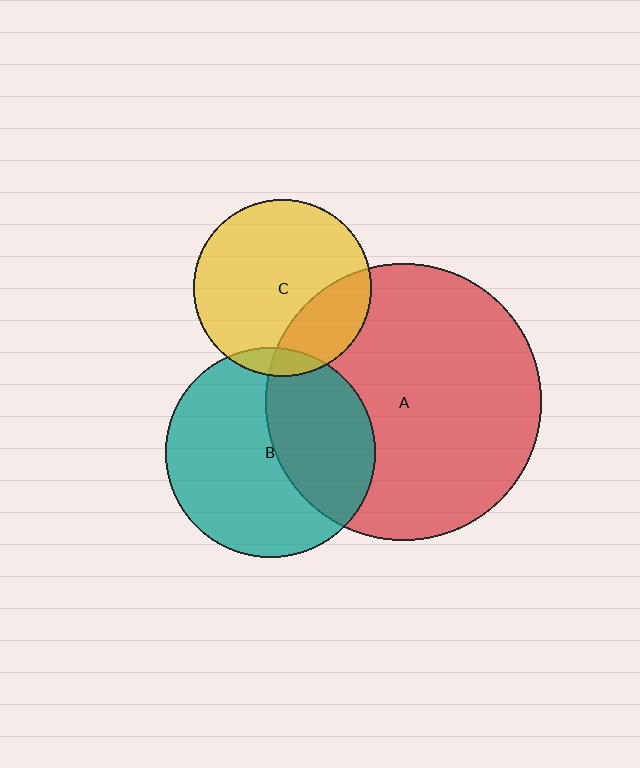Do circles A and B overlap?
Yes.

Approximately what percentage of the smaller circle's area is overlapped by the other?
Approximately 40%.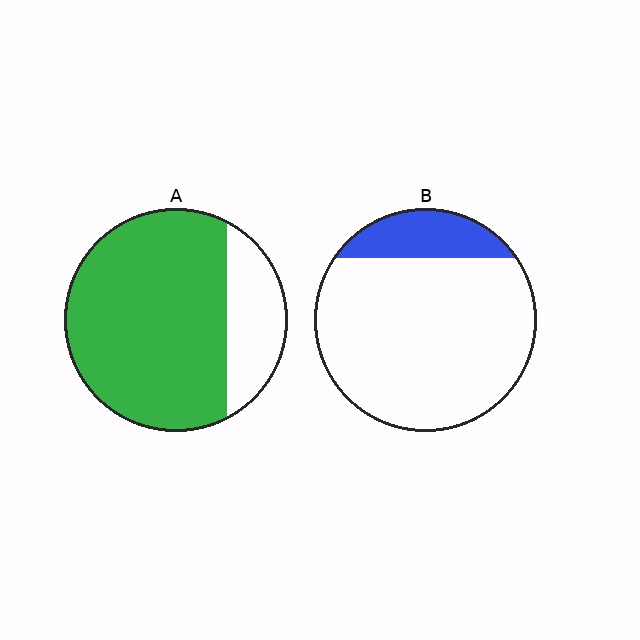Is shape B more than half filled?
No.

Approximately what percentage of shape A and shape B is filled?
A is approximately 80% and B is approximately 15%.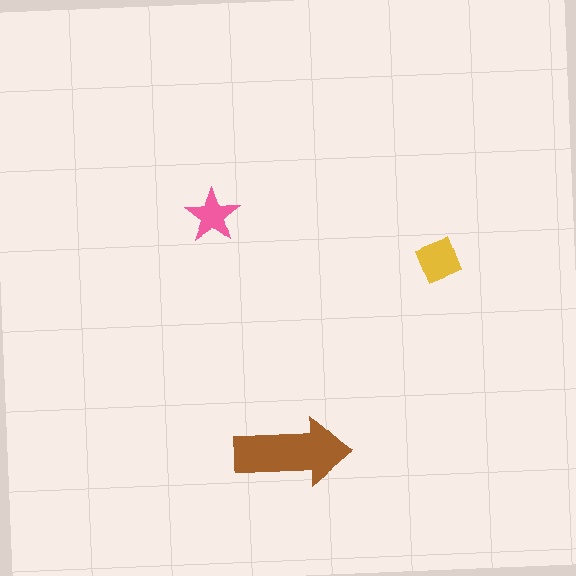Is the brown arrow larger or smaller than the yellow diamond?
Larger.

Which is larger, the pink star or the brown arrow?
The brown arrow.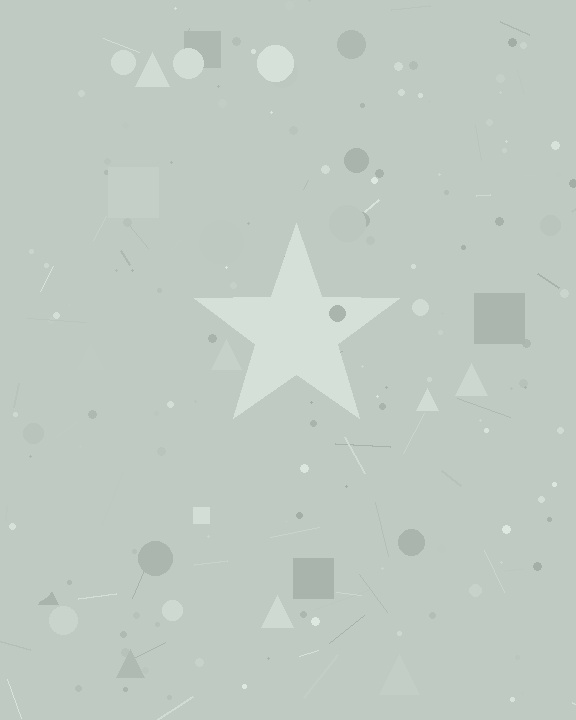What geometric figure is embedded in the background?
A star is embedded in the background.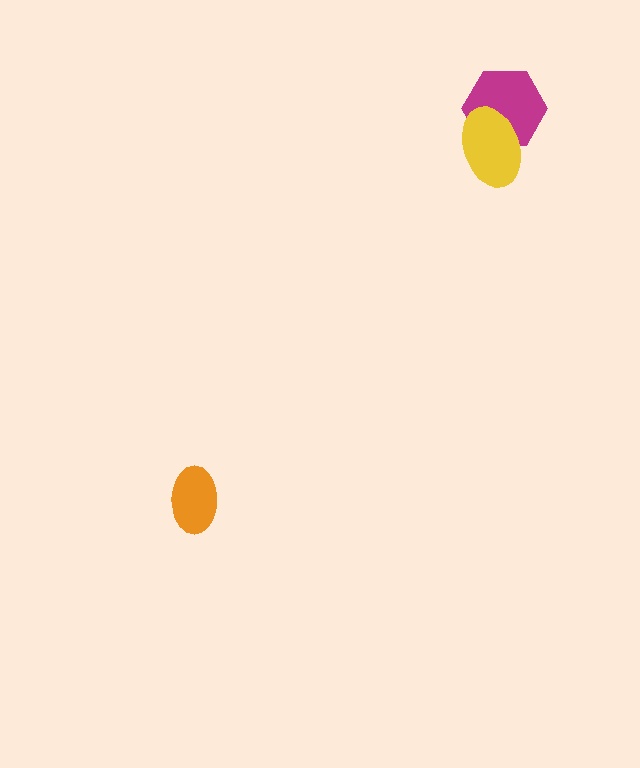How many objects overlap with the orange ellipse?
0 objects overlap with the orange ellipse.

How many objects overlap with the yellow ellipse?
1 object overlaps with the yellow ellipse.